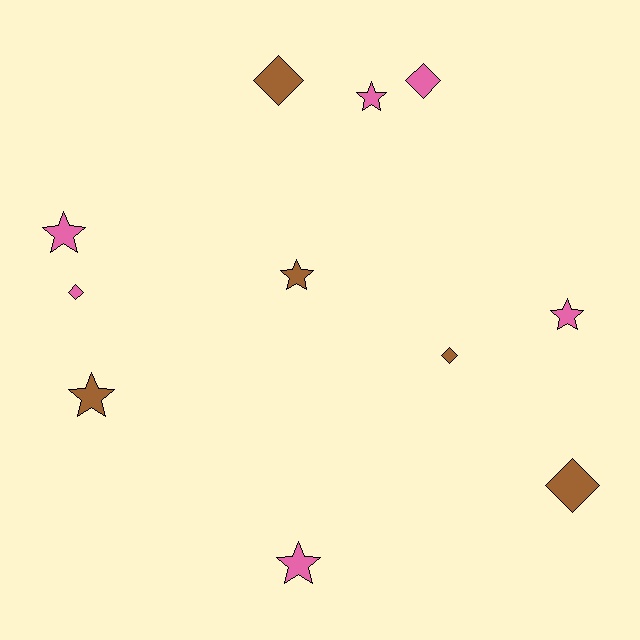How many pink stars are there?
There are 4 pink stars.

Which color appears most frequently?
Pink, with 6 objects.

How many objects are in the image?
There are 11 objects.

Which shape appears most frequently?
Star, with 6 objects.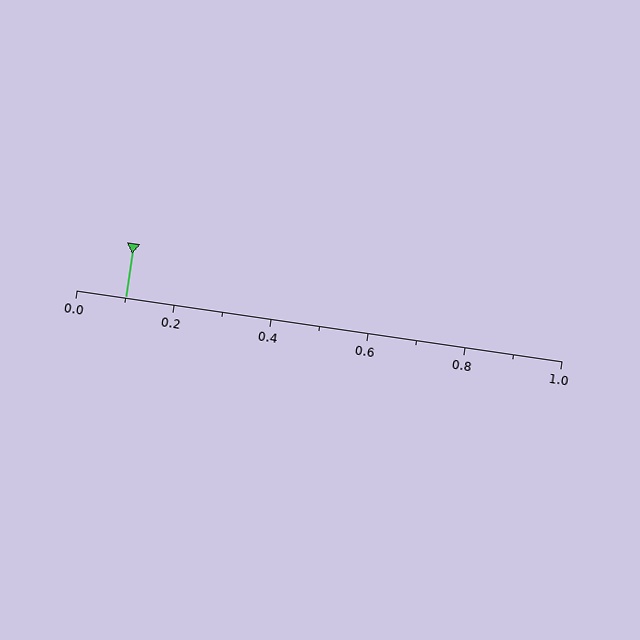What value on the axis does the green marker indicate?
The marker indicates approximately 0.1.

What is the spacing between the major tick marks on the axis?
The major ticks are spaced 0.2 apart.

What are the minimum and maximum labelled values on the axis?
The axis runs from 0.0 to 1.0.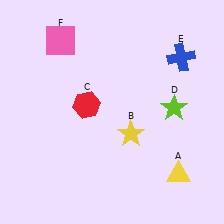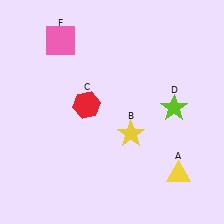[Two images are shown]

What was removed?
The blue cross (E) was removed in Image 2.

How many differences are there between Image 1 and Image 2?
There is 1 difference between the two images.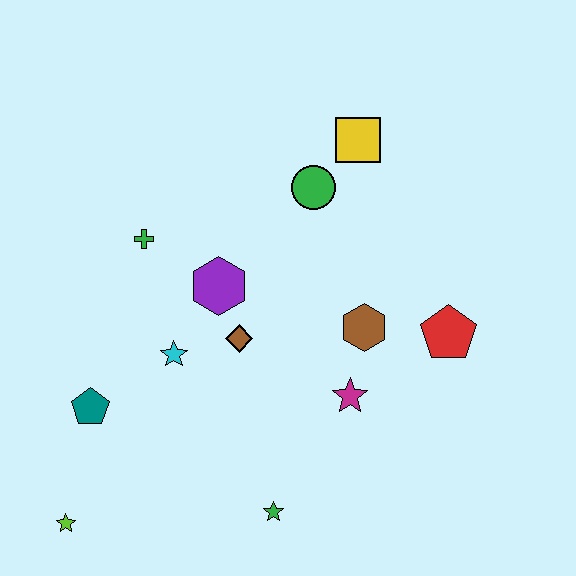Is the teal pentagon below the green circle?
Yes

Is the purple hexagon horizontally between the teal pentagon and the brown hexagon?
Yes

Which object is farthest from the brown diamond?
The lime star is farthest from the brown diamond.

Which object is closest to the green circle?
The yellow square is closest to the green circle.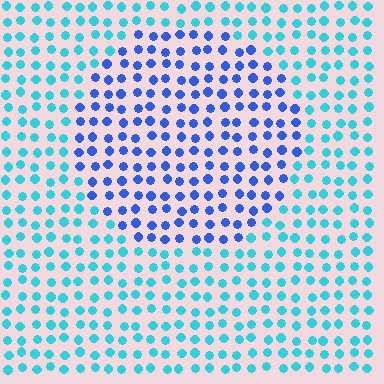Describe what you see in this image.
The image is filled with small cyan elements in a uniform arrangement. A circle-shaped region is visible where the elements are tinted to a slightly different hue, forming a subtle color boundary.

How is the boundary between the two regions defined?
The boundary is defined purely by a slight shift in hue (about 42 degrees). Spacing, size, and orientation are identical on both sides.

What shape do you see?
I see a circle.